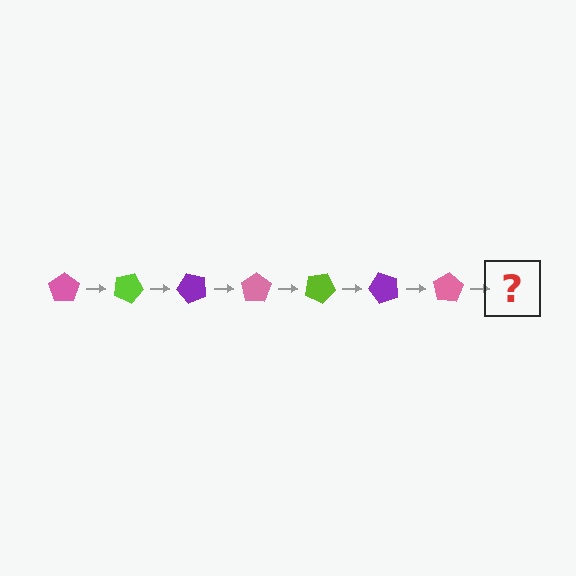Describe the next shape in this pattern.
It should be a lime pentagon, rotated 175 degrees from the start.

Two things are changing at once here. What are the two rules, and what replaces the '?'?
The two rules are that it rotates 25 degrees each step and the color cycles through pink, lime, and purple. The '?' should be a lime pentagon, rotated 175 degrees from the start.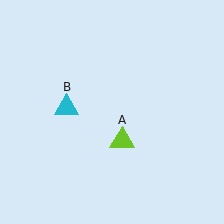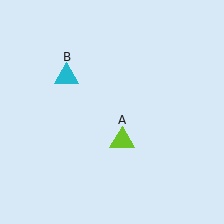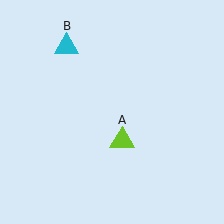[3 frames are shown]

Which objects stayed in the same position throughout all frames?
Lime triangle (object A) remained stationary.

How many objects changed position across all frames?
1 object changed position: cyan triangle (object B).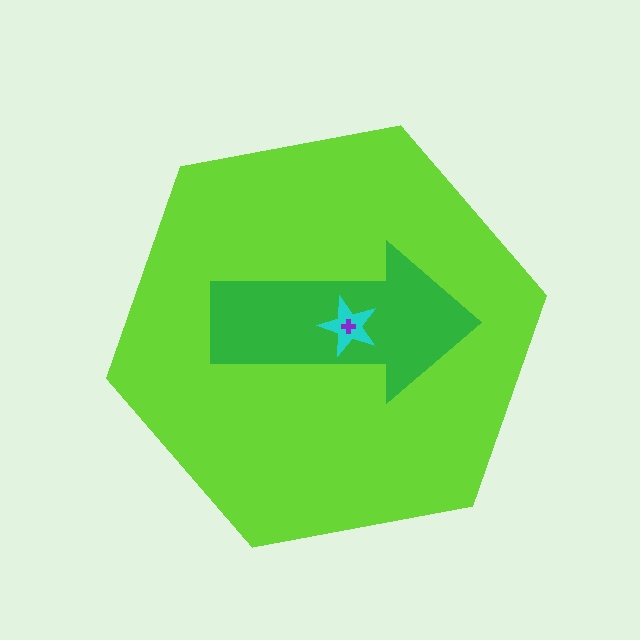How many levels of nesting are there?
4.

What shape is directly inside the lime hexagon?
The green arrow.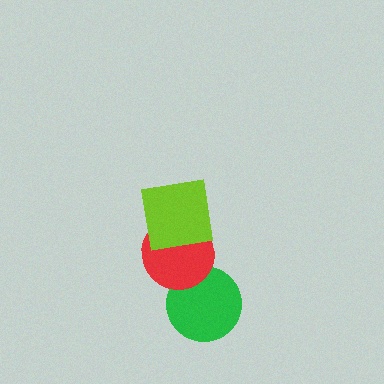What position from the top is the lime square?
The lime square is 1st from the top.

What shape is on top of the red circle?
The lime square is on top of the red circle.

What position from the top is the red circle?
The red circle is 2nd from the top.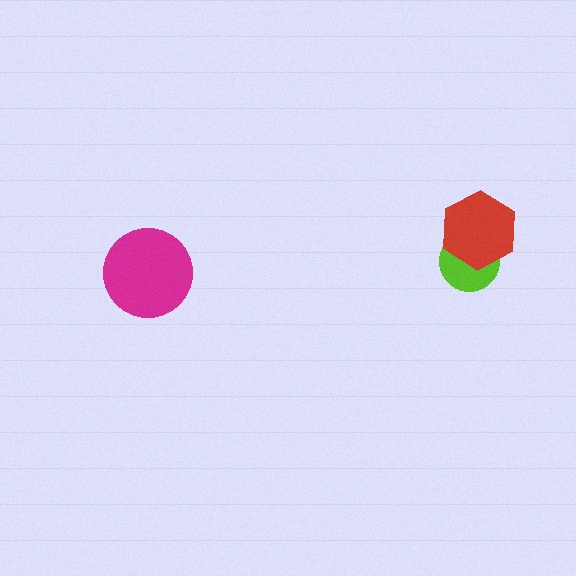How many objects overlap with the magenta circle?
0 objects overlap with the magenta circle.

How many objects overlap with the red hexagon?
1 object overlaps with the red hexagon.